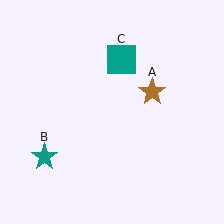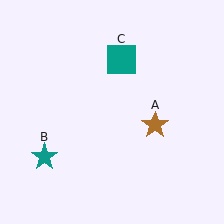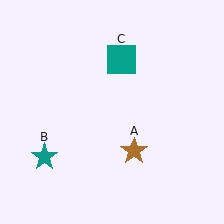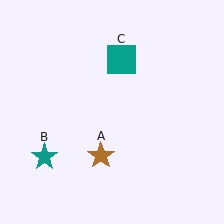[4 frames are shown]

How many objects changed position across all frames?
1 object changed position: brown star (object A).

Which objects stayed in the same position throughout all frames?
Teal star (object B) and teal square (object C) remained stationary.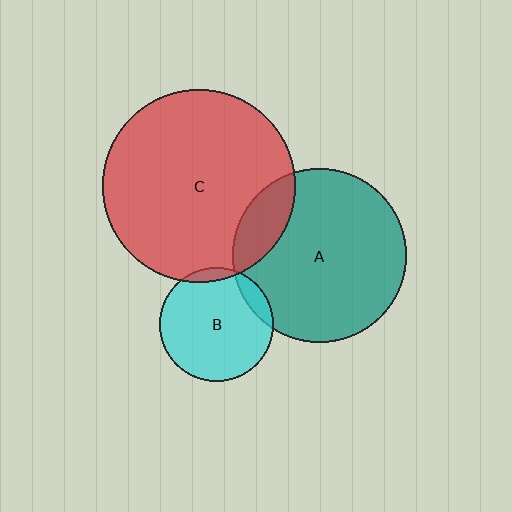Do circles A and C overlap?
Yes.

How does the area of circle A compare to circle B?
Approximately 2.3 times.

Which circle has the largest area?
Circle C (red).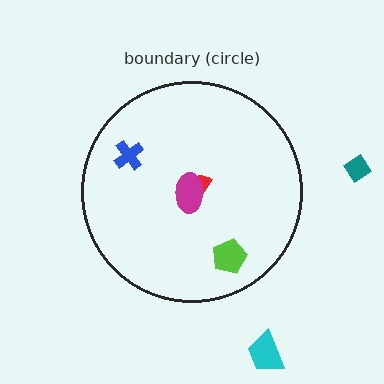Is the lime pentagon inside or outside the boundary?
Inside.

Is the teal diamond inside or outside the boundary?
Outside.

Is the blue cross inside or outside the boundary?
Inside.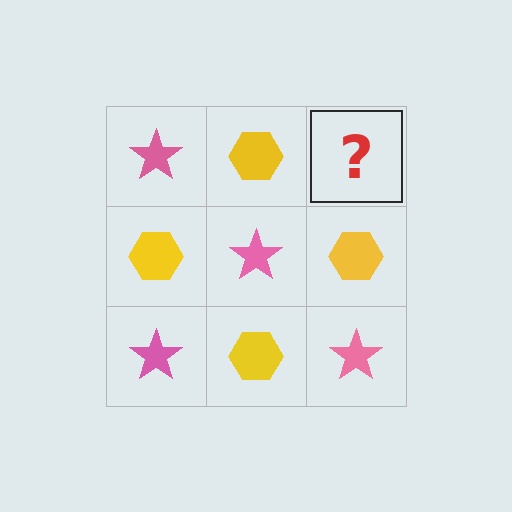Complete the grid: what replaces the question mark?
The question mark should be replaced with a pink star.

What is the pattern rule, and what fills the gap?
The rule is that it alternates pink star and yellow hexagon in a checkerboard pattern. The gap should be filled with a pink star.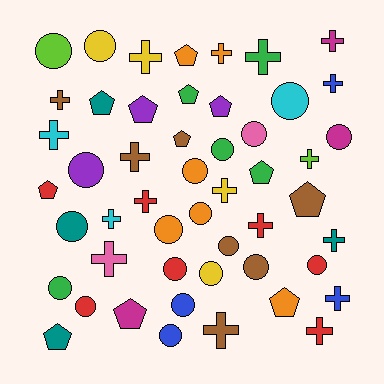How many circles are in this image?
There are 20 circles.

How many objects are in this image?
There are 50 objects.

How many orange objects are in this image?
There are 6 orange objects.